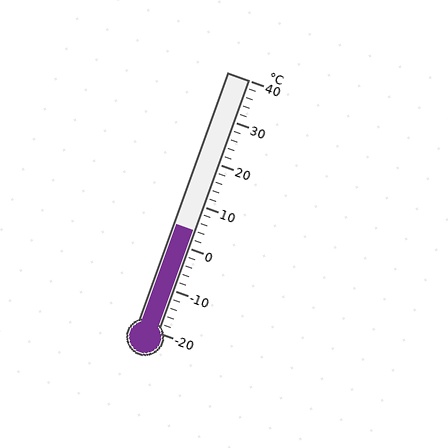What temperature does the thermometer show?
The thermometer shows approximately 4°C.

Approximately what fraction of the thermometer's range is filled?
The thermometer is filled to approximately 40% of its range.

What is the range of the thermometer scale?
The thermometer scale ranges from -20°C to 40°C.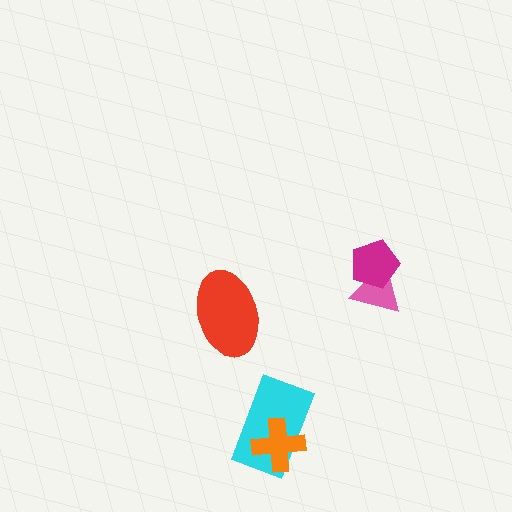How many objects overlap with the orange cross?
1 object overlaps with the orange cross.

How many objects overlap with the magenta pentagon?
1 object overlaps with the magenta pentagon.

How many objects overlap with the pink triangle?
1 object overlaps with the pink triangle.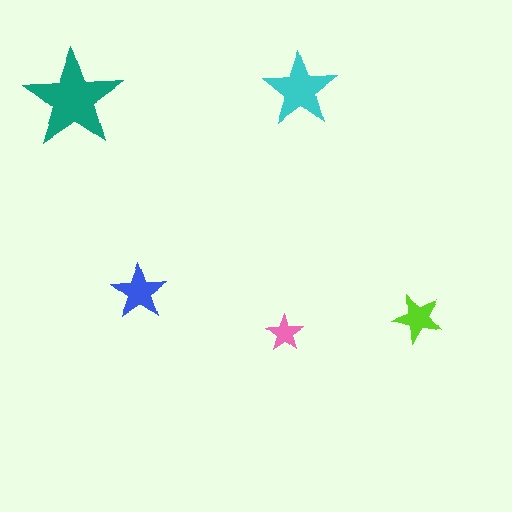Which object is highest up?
The teal star is topmost.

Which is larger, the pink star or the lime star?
The lime one.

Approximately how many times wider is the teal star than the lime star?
About 2 times wider.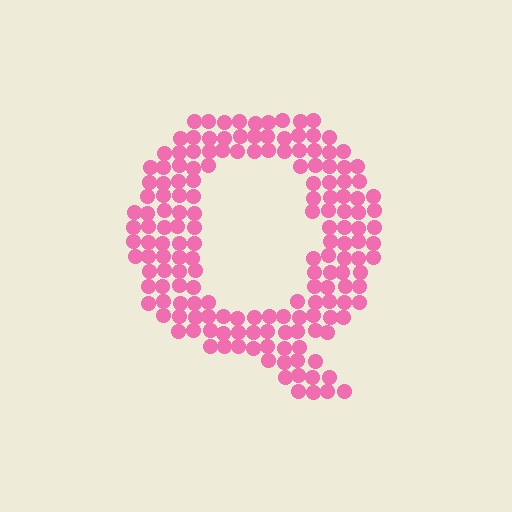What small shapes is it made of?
It is made of small circles.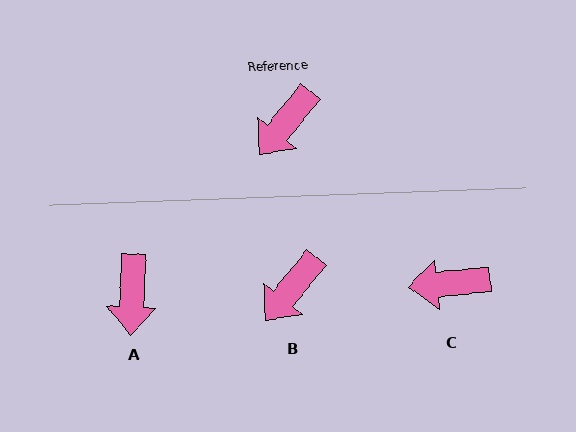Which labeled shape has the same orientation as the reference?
B.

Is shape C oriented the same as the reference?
No, it is off by about 45 degrees.